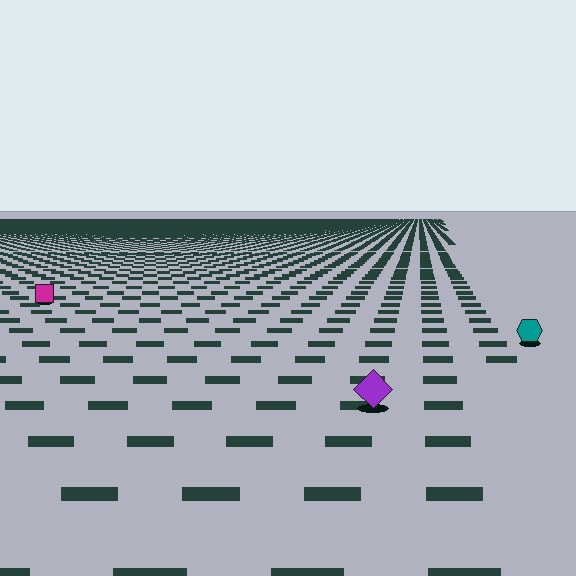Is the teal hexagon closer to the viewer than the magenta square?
Yes. The teal hexagon is closer — you can tell from the texture gradient: the ground texture is coarser near it.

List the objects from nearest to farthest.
From nearest to farthest: the purple diamond, the teal hexagon, the magenta square.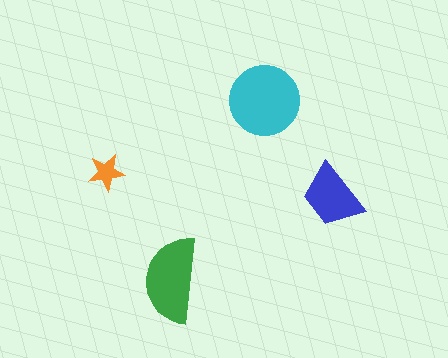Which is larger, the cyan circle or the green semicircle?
The cyan circle.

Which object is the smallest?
The orange star.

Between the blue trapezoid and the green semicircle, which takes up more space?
The green semicircle.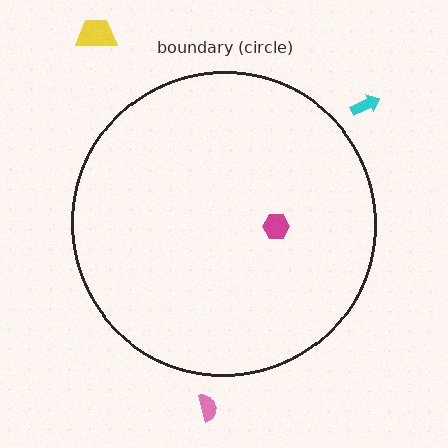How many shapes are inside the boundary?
1 inside, 3 outside.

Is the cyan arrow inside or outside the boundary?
Outside.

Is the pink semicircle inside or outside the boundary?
Outside.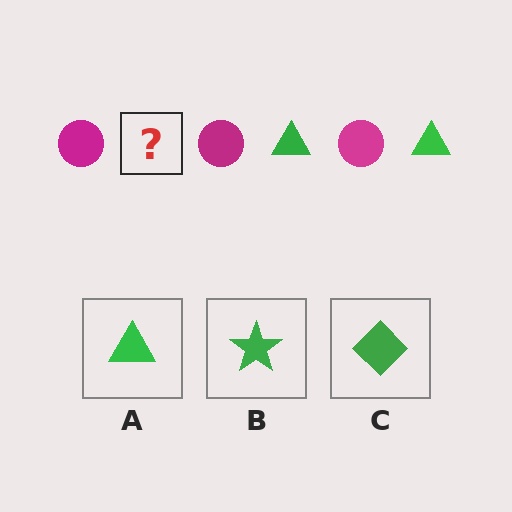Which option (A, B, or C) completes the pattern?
A.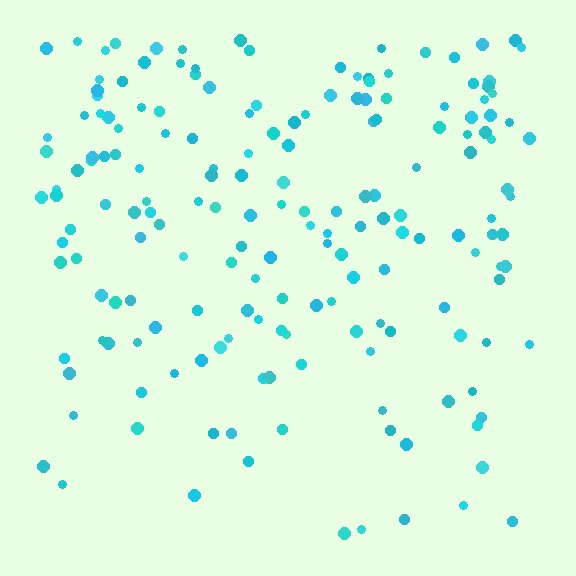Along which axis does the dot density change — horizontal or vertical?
Vertical.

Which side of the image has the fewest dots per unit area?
The bottom.